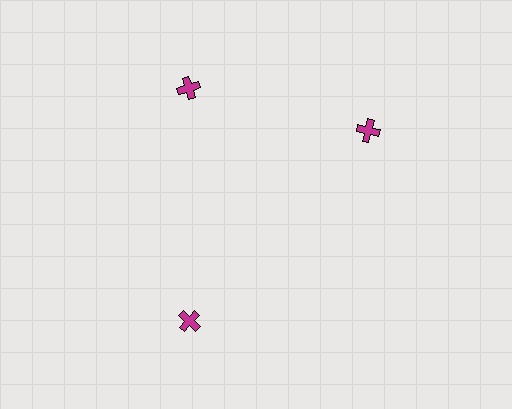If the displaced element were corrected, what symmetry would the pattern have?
It would have 3-fold rotational symmetry — the pattern would map onto itself every 120 degrees.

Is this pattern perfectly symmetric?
No. The 3 magenta crosses are arranged in a ring, but one element near the 3 o'clock position is rotated out of alignment along the ring, breaking the 3-fold rotational symmetry.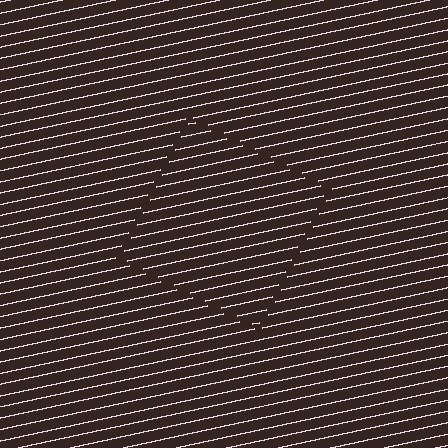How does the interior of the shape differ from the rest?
The interior of the shape contains the same grating, shifted by half a period — the contour is defined by the phase discontinuity where line-ends from the inner and outer gratings abut.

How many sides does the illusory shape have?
4 sides — the line-ends trace a square.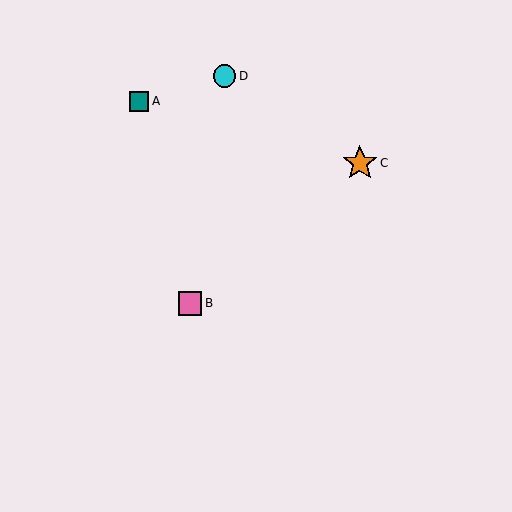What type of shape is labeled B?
Shape B is a pink square.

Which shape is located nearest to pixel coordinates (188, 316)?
The pink square (labeled B) at (190, 303) is nearest to that location.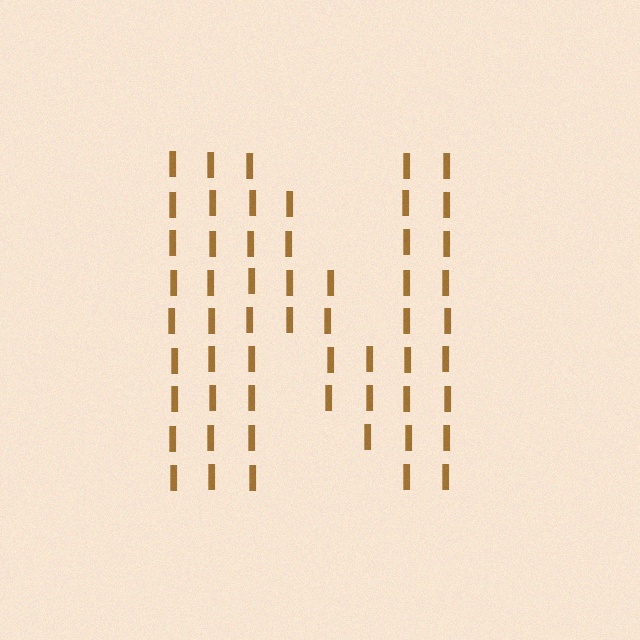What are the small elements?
The small elements are letter I's.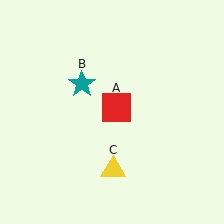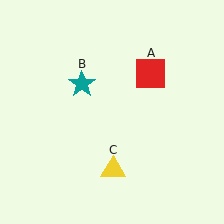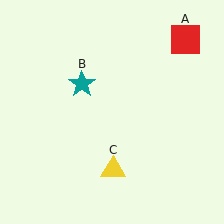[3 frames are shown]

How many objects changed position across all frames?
1 object changed position: red square (object A).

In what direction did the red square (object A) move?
The red square (object A) moved up and to the right.